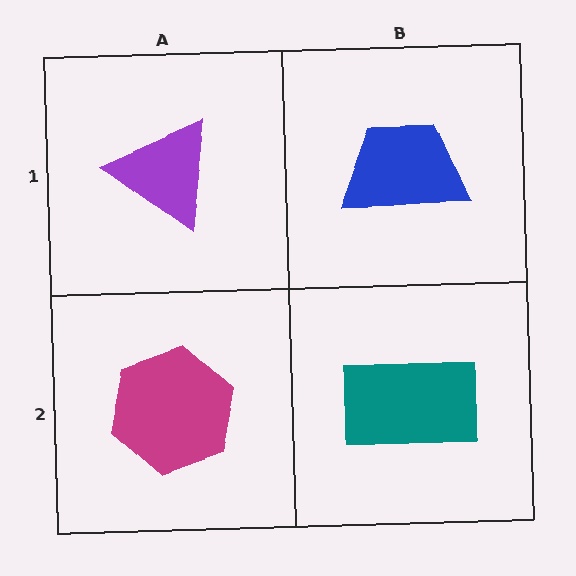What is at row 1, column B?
A blue trapezoid.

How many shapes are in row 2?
2 shapes.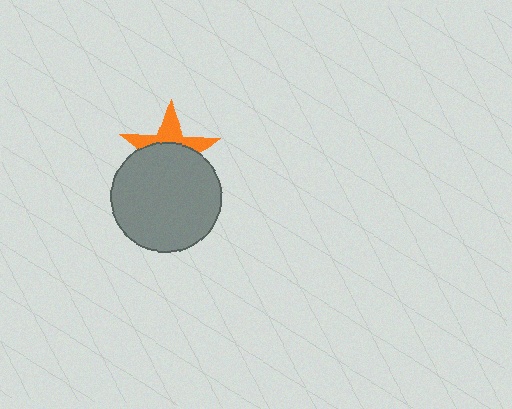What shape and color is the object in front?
The object in front is a gray circle.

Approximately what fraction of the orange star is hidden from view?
Roughly 59% of the orange star is hidden behind the gray circle.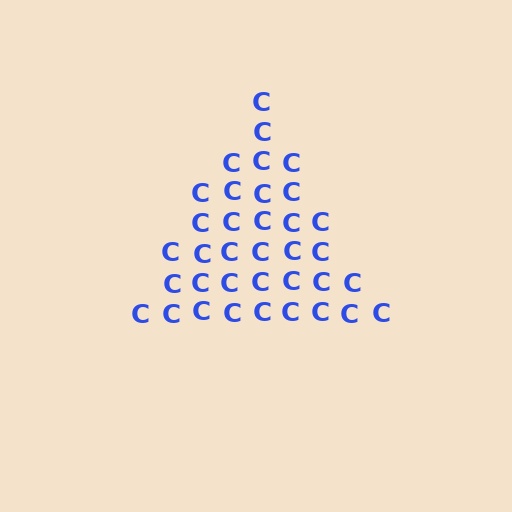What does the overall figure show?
The overall figure shows a triangle.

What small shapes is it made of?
It is made of small letter C's.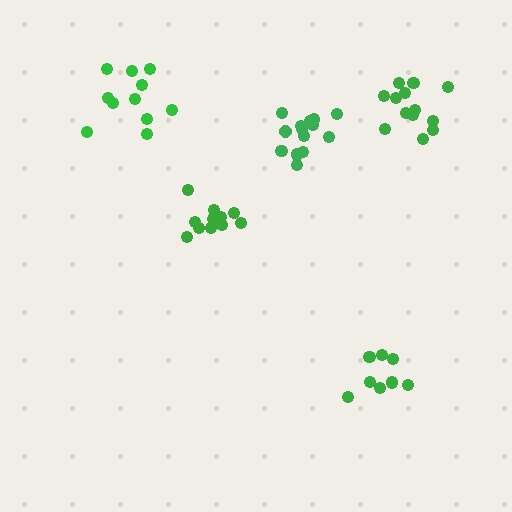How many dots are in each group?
Group 1: 8 dots, Group 2: 14 dots, Group 3: 12 dots, Group 4: 11 dots, Group 5: 13 dots (58 total).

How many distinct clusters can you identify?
There are 5 distinct clusters.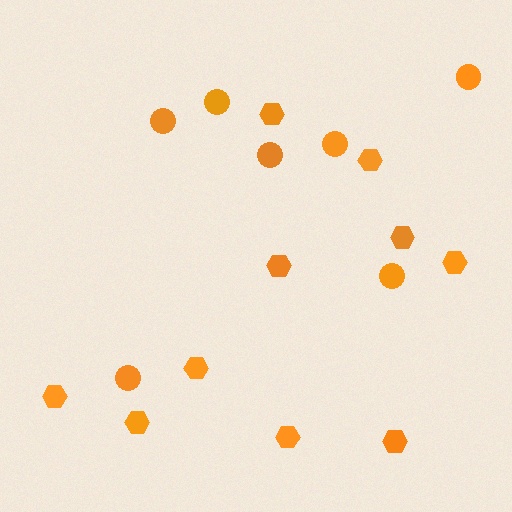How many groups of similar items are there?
There are 2 groups: one group of circles (7) and one group of hexagons (10).